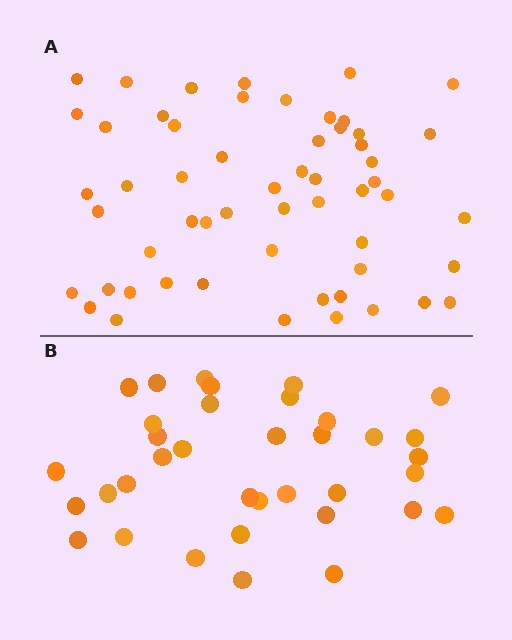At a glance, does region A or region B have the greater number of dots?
Region A (the top region) has more dots.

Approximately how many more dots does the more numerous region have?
Region A has approximately 20 more dots than region B.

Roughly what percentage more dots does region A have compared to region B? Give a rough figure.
About 55% more.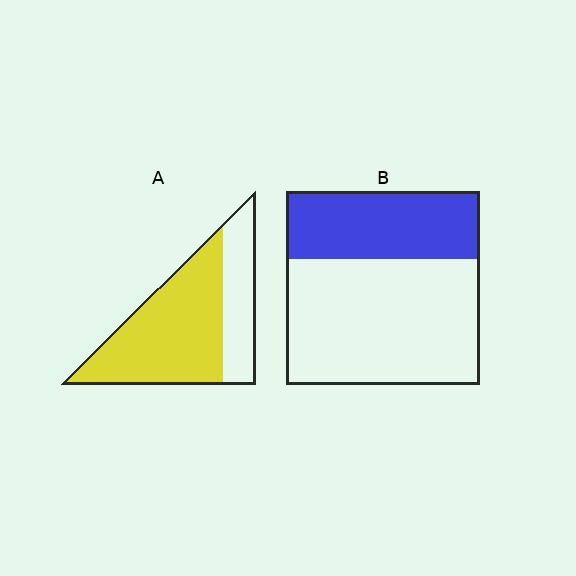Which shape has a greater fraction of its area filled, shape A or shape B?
Shape A.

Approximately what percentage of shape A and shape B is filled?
A is approximately 70% and B is approximately 35%.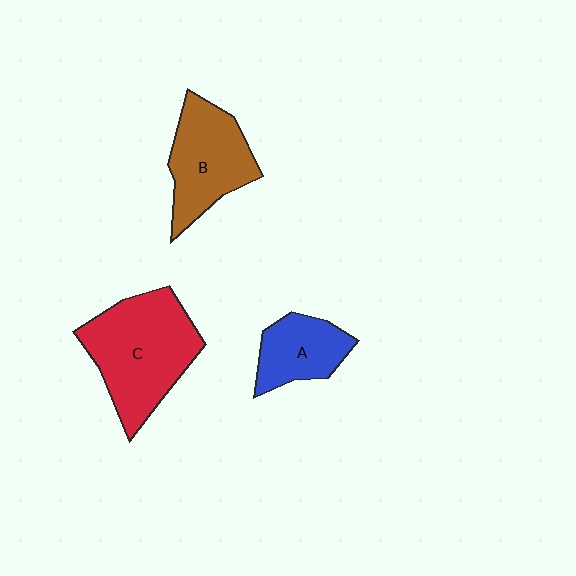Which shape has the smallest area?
Shape A (blue).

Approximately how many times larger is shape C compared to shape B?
Approximately 1.4 times.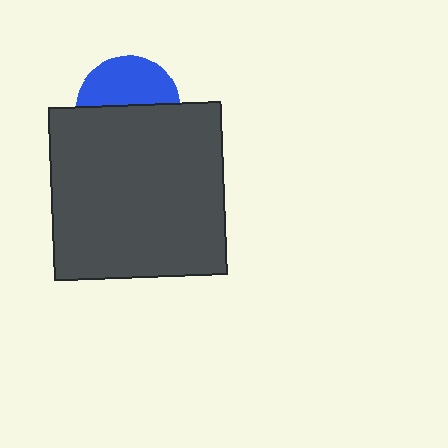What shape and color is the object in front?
The object in front is a dark gray square.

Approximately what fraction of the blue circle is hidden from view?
Roughly 53% of the blue circle is hidden behind the dark gray square.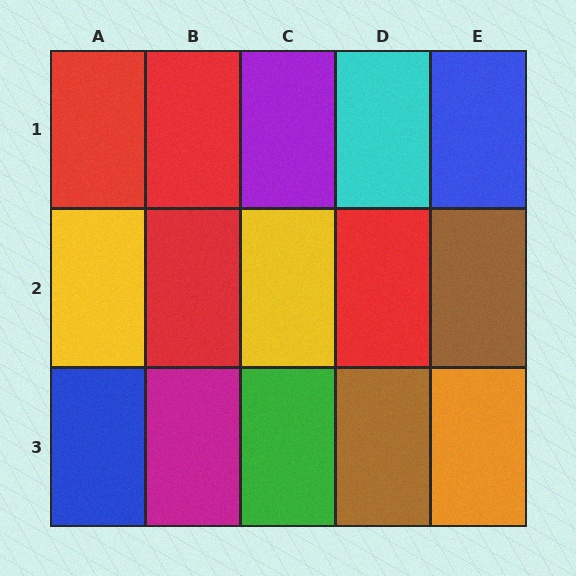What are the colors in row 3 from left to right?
Blue, magenta, green, brown, orange.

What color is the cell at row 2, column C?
Yellow.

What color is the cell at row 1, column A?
Red.